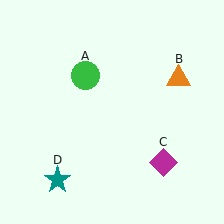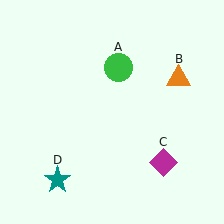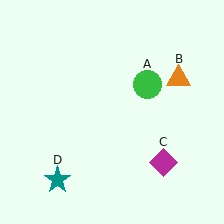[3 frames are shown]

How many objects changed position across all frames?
1 object changed position: green circle (object A).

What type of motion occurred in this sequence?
The green circle (object A) rotated clockwise around the center of the scene.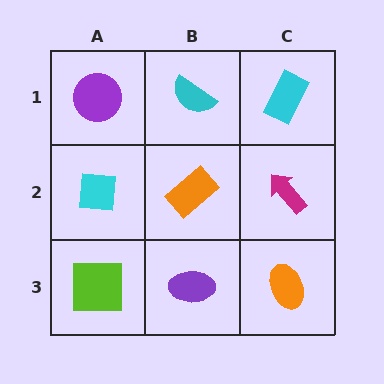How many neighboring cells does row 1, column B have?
3.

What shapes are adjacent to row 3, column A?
A cyan square (row 2, column A), a purple ellipse (row 3, column B).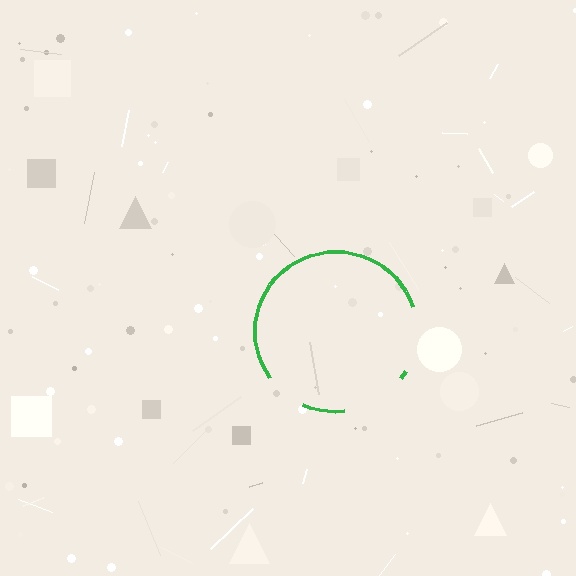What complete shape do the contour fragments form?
The contour fragments form a circle.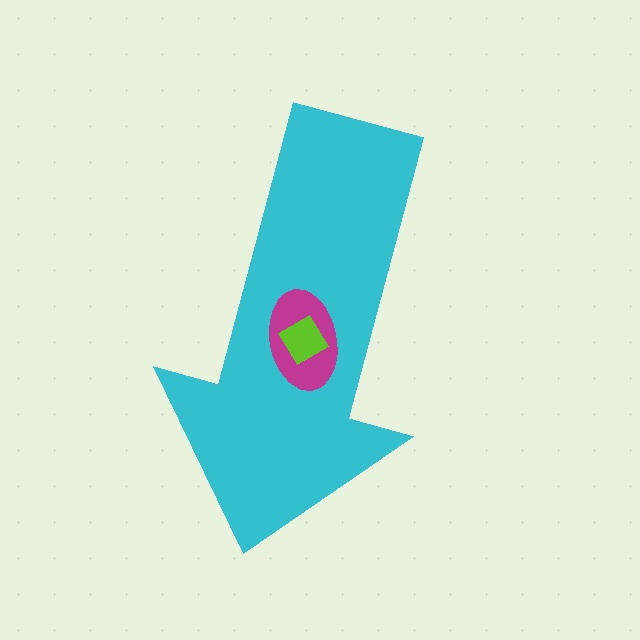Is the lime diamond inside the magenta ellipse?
Yes.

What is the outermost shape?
The cyan arrow.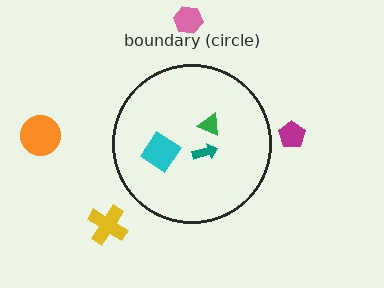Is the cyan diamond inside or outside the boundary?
Inside.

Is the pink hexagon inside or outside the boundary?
Outside.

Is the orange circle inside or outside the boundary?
Outside.